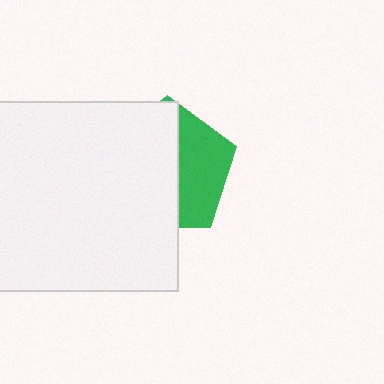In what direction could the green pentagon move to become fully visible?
The green pentagon could move right. That would shift it out from behind the white rectangle entirely.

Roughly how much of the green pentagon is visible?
A small part of it is visible (roughly 38%).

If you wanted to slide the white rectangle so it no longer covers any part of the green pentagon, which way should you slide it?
Slide it left — that is the most direct way to separate the two shapes.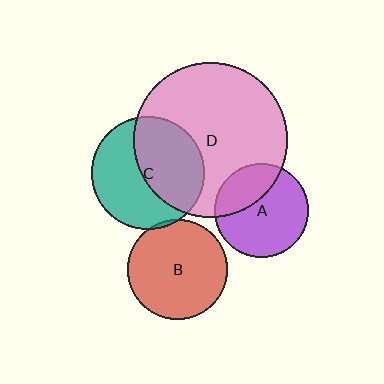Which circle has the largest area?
Circle D (pink).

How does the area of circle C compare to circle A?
Approximately 1.5 times.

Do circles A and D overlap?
Yes.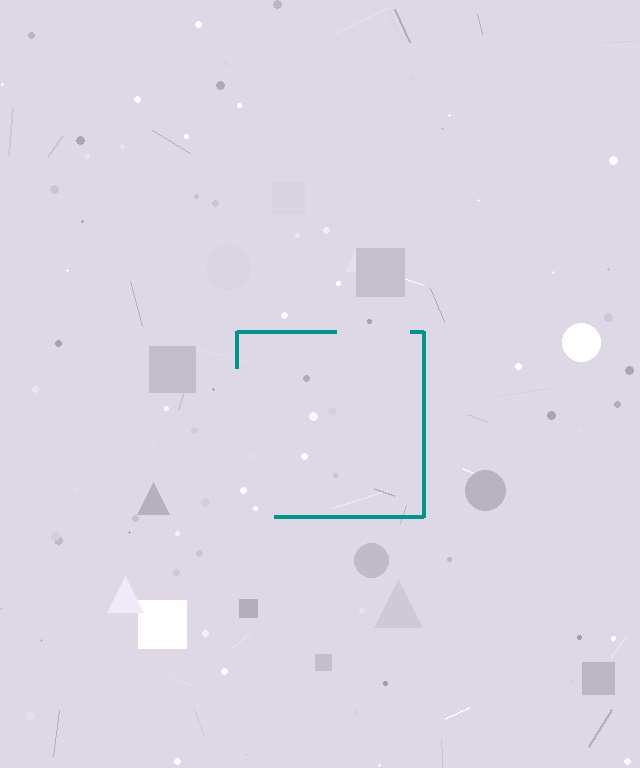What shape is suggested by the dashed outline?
The dashed outline suggests a square.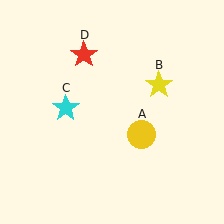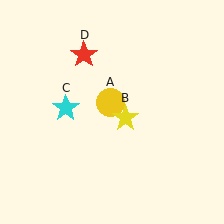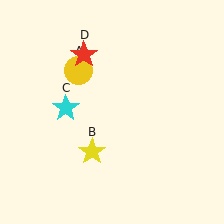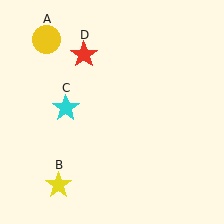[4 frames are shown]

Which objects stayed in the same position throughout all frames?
Cyan star (object C) and red star (object D) remained stationary.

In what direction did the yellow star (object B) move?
The yellow star (object B) moved down and to the left.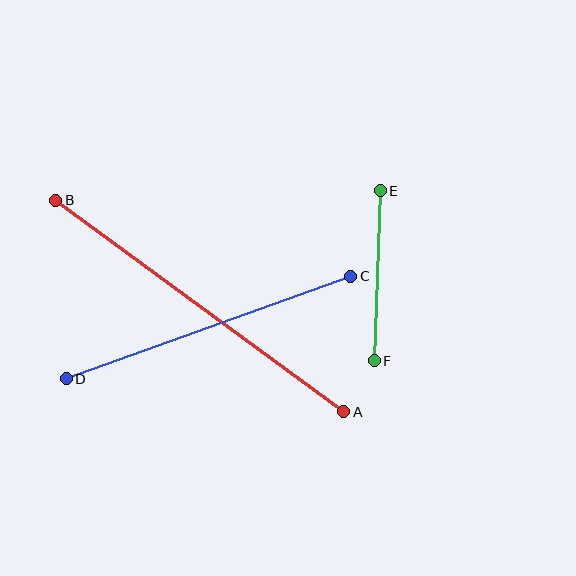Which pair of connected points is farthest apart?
Points A and B are farthest apart.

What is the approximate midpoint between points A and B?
The midpoint is at approximately (200, 306) pixels.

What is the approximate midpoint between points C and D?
The midpoint is at approximately (209, 328) pixels.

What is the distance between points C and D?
The distance is approximately 302 pixels.